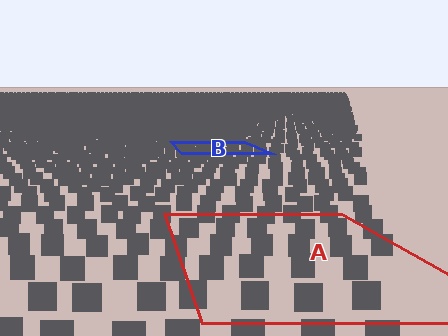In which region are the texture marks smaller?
The texture marks are smaller in region B, because it is farther away.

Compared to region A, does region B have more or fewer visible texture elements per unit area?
Region B has more texture elements per unit area — they are packed more densely because it is farther away.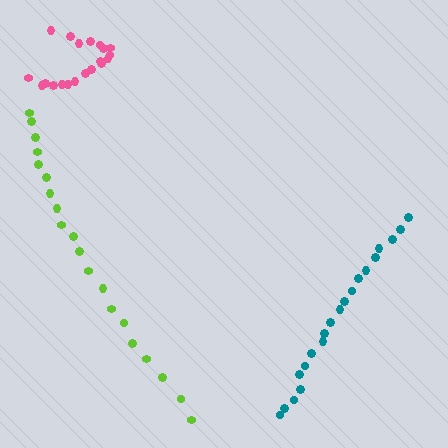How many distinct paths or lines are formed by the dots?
There are 3 distinct paths.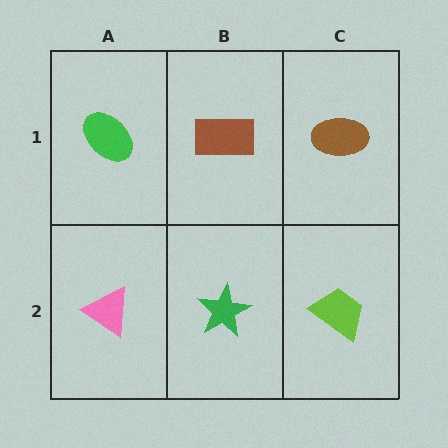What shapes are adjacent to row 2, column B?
A brown rectangle (row 1, column B), a pink triangle (row 2, column A), a lime trapezoid (row 2, column C).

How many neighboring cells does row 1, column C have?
2.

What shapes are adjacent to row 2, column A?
A green ellipse (row 1, column A), a green star (row 2, column B).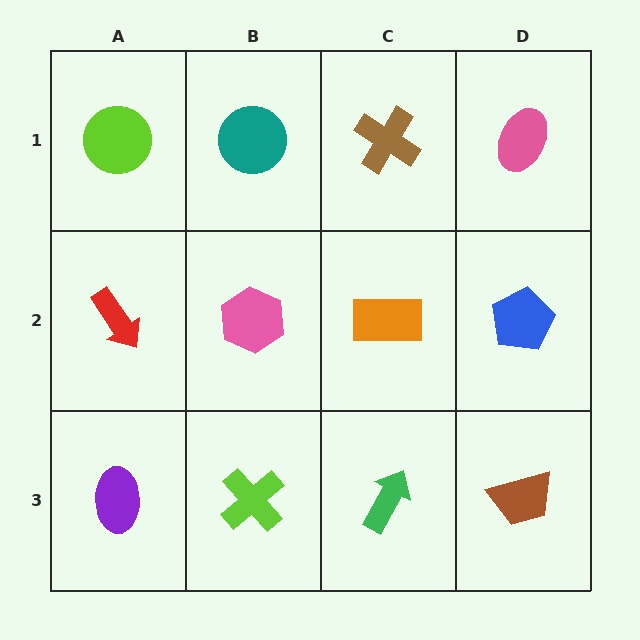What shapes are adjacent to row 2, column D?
A pink ellipse (row 1, column D), a brown trapezoid (row 3, column D), an orange rectangle (row 2, column C).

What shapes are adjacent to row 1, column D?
A blue pentagon (row 2, column D), a brown cross (row 1, column C).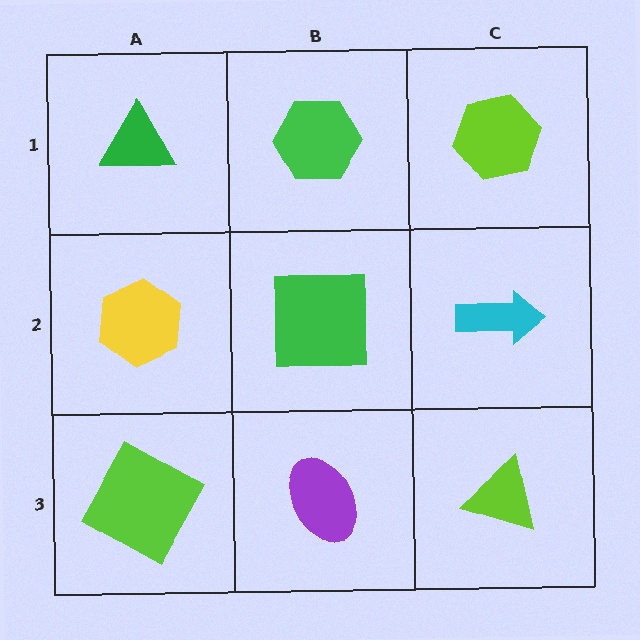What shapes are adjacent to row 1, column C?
A cyan arrow (row 2, column C), a green hexagon (row 1, column B).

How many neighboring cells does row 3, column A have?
2.